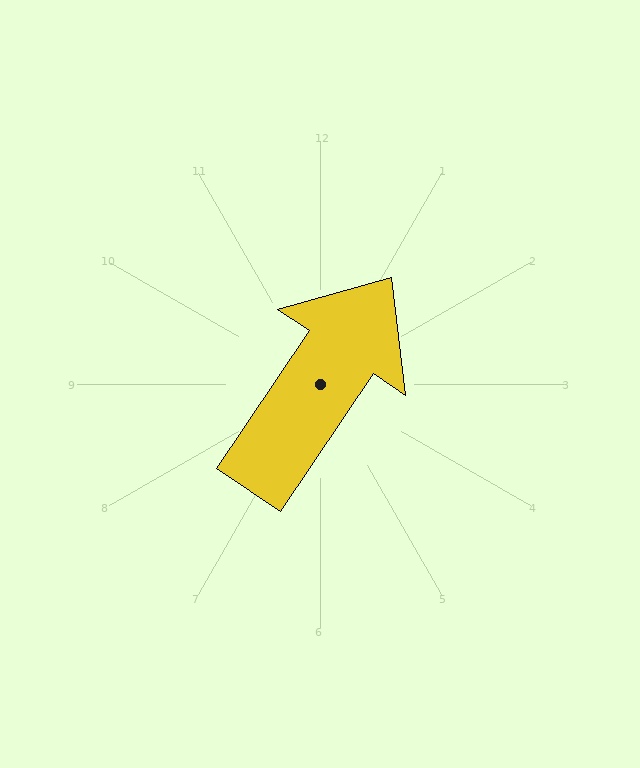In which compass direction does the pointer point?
Northeast.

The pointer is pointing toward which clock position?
Roughly 1 o'clock.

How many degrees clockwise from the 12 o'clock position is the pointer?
Approximately 34 degrees.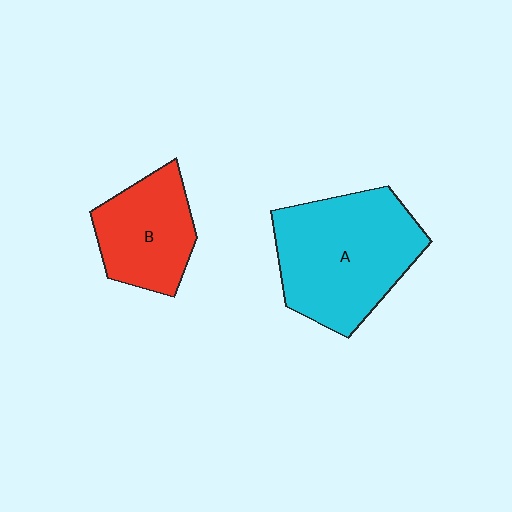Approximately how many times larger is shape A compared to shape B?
Approximately 1.6 times.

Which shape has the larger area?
Shape A (cyan).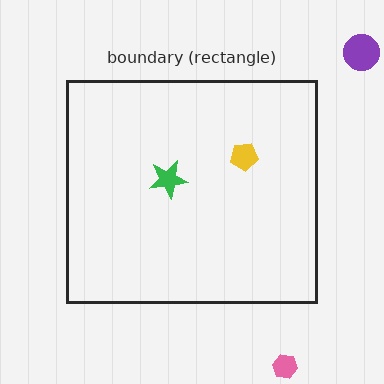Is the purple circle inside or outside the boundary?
Outside.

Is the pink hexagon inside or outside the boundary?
Outside.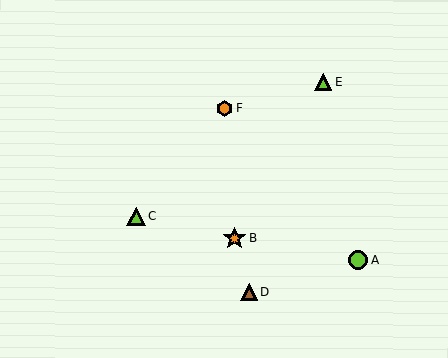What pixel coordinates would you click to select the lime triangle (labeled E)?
Click at (324, 82) to select the lime triangle E.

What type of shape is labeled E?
Shape E is a lime triangle.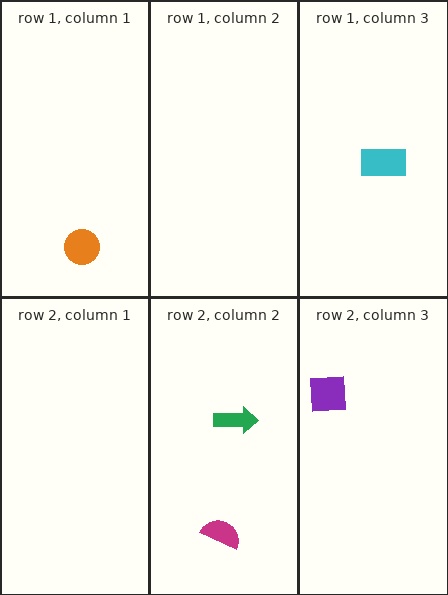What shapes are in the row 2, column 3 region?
The purple square.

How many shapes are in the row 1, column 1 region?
1.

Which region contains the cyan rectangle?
The row 1, column 3 region.